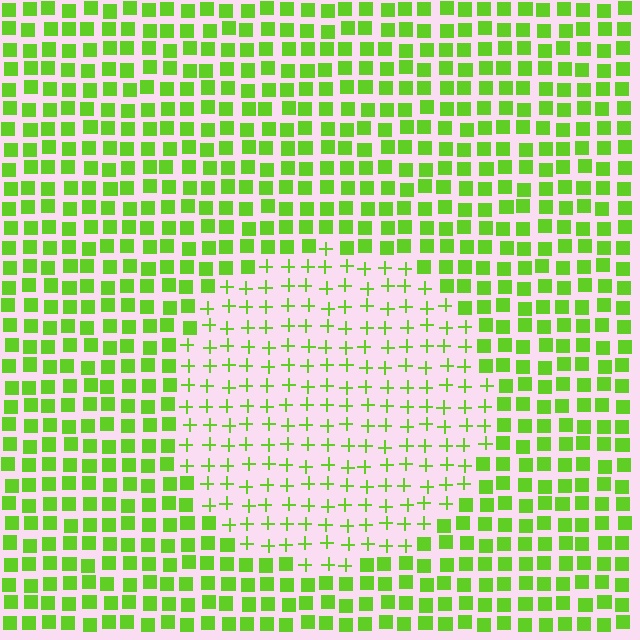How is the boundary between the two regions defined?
The boundary is defined by a change in element shape: plus signs inside vs. squares outside. All elements share the same color and spacing.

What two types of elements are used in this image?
The image uses plus signs inside the circle region and squares outside it.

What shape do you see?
I see a circle.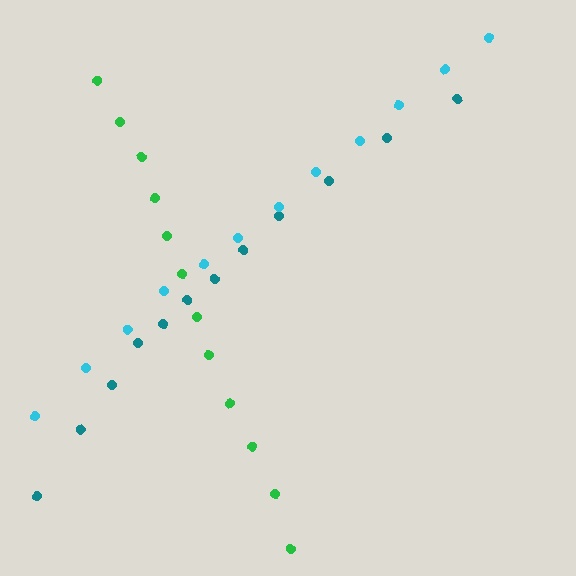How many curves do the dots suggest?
There are 3 distinct paths.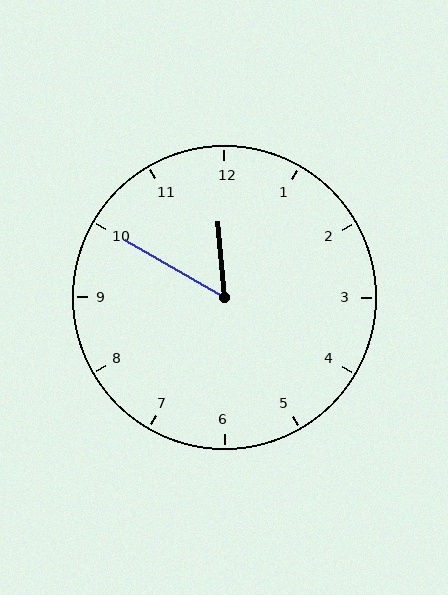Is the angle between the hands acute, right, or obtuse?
It is acute.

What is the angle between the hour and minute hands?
Approximately 55 degrees.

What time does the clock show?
11:50.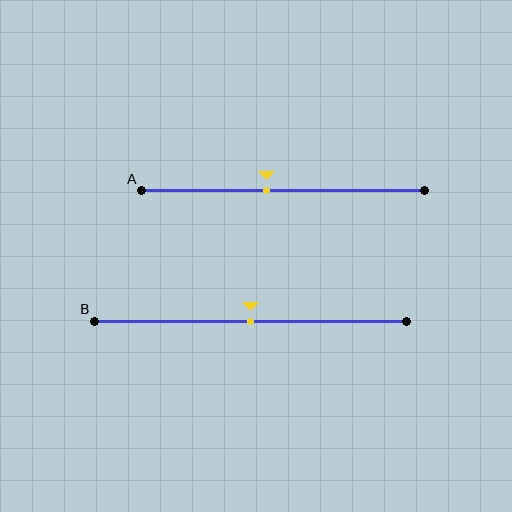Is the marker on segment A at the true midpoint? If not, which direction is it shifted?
No, the marker on segment A is shifted to the left by about 6% of the segment length.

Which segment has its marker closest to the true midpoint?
Segment B has its marker closest to the true midpoint.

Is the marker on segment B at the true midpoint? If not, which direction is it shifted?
Yes, the marker on segment B is at the true midpoint.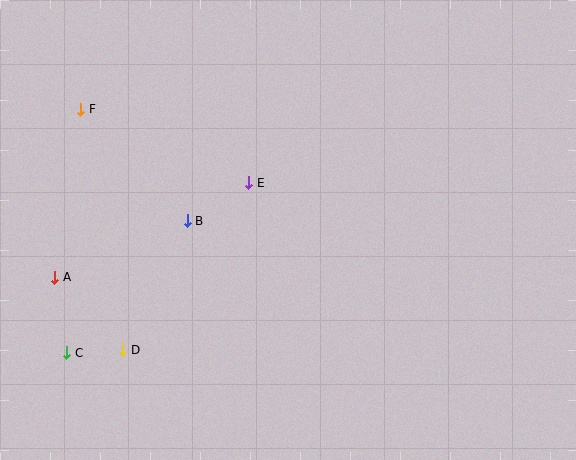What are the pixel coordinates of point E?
Point E is at (249, 183).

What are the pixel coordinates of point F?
Point F is at (81, 109).